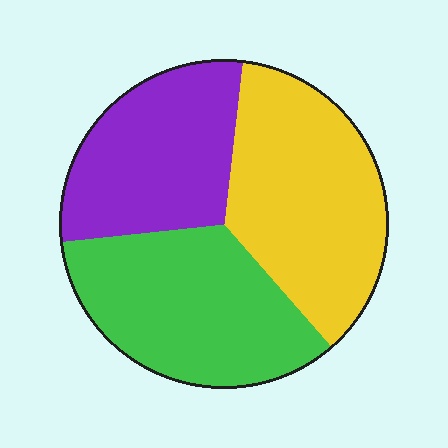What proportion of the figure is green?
Green takes up between a third and a half of the figure.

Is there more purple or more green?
Green.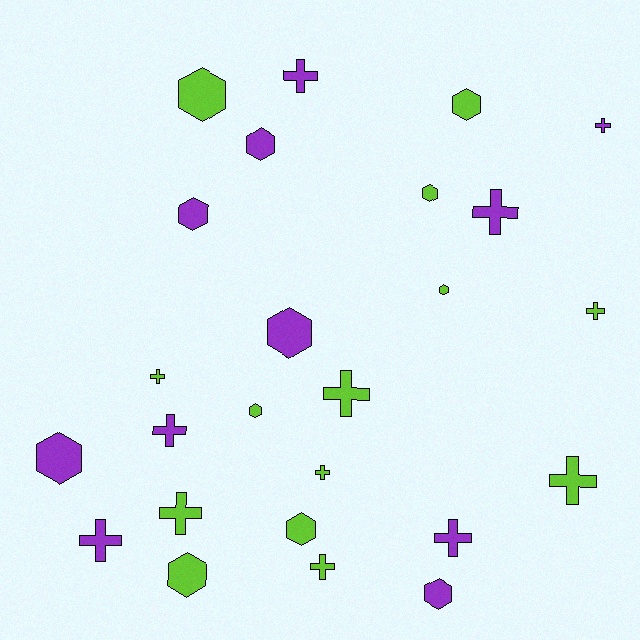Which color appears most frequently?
Lime, with 14 objects.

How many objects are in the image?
There are 25 objects.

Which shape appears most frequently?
Cross, with 13 objects.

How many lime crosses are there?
There are 7 lime crosses.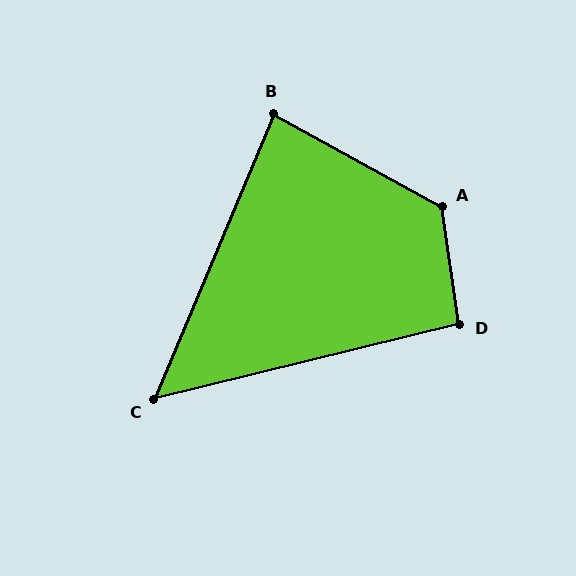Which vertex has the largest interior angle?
A, at approximately 127 degrees.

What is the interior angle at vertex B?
Approximately 84 degrees (acute).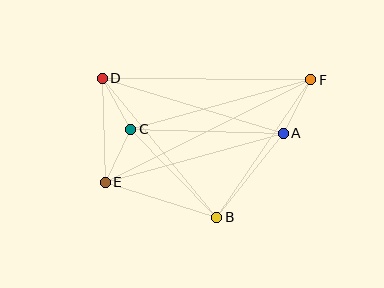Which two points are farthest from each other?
Points E and F are farthest from each other.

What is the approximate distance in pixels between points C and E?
The distance between C and E is approximately 59 pixels.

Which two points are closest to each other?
Points C and D are closest to each other.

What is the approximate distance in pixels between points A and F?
The distance between A and F is approximately 60 pixels.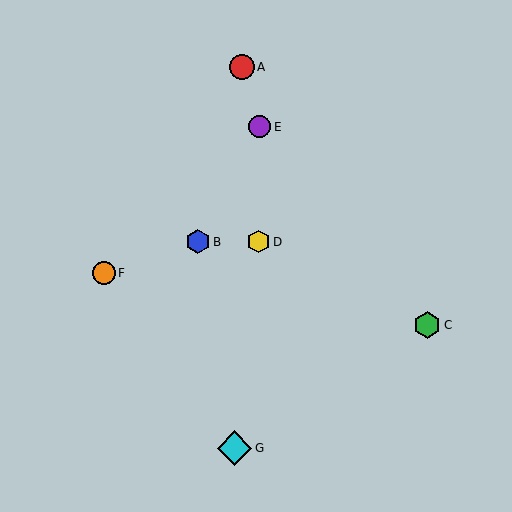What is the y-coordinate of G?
Object G is at y≈448.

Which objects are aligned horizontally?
Objects B, D are aligned horizontally.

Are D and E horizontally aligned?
No, D is at y≈242 and E is at y≈127.